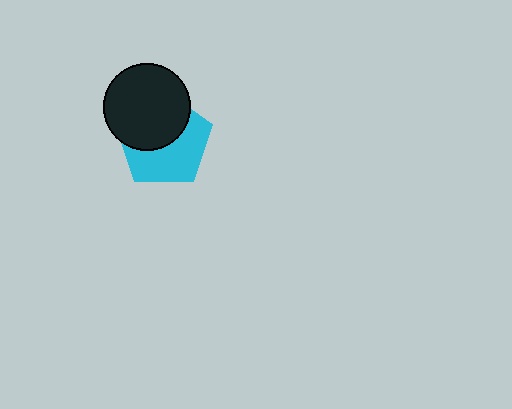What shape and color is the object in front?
The object in front is a black circle.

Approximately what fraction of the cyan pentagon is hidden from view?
Roughly 48% of the cyan pentagon is hidden behind the black circle.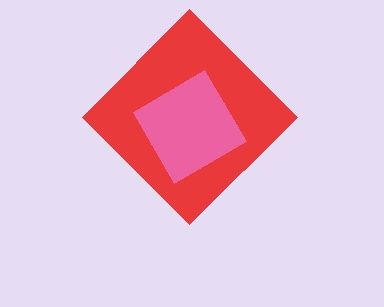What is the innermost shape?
The pink diamond.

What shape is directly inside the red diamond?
The pink diamond.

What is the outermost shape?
The red diamond.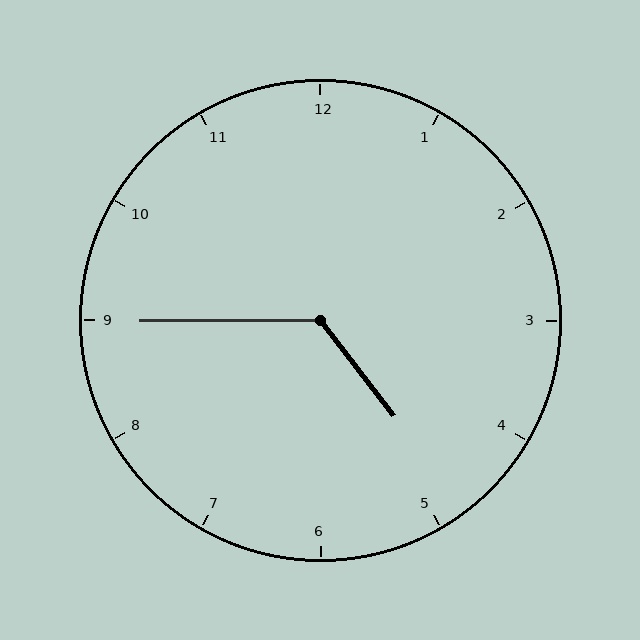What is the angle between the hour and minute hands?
Approximately 128 degrees.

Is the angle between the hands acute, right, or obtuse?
It is obtuse.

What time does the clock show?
4:45.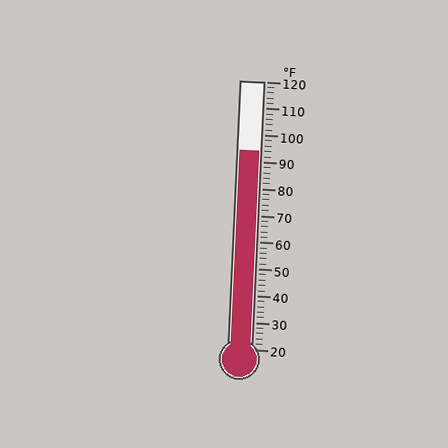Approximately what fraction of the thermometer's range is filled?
The thermometer is filled to approximately 75% of its range.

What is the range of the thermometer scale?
The thermometer scale ranges from 20°F to 120°F.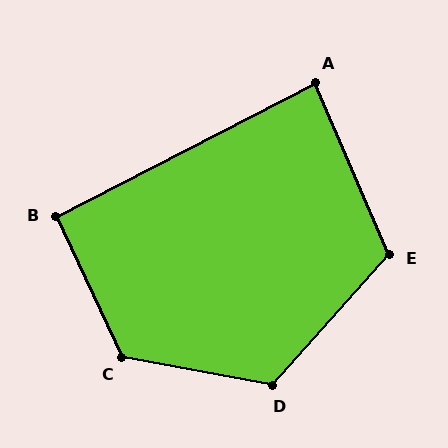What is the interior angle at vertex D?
Approximately 122 degrees (obtuse).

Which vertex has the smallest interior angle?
A, at approximately 86 degrees.